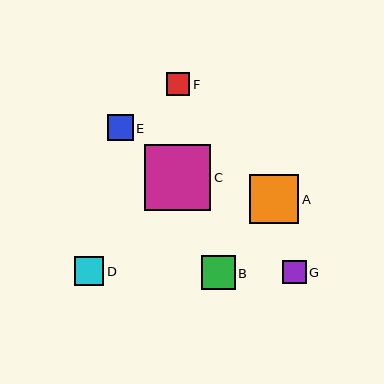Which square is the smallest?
Square F is the smallest with a size of approximately 23 pixels.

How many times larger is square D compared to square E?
Square D is approximately 1.1 times the size of square E.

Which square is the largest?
Square C is the largest with a size of approximately 66 pixels.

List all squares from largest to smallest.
From largest to smallest: C, A, B, D, E, G, F.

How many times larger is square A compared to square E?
Square A is approximately 1.9 times the size of square E.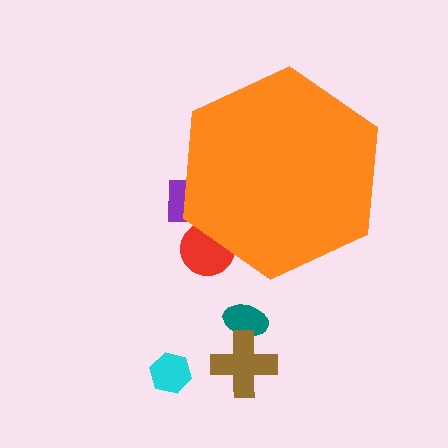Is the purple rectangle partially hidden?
Yes, the purple rectangle is partially hidden behind the orange hexagon.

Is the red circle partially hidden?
Yes, the red circle is partially hidden behind the orange hexagon.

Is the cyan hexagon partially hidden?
No, the cyan hexagon is fully visible.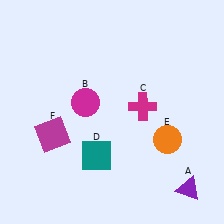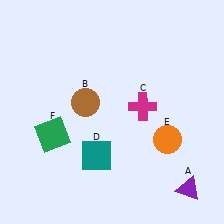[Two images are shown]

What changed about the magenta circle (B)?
In Image 1, B is magenta. In Image 2, it changed to brown.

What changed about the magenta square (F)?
In Image 1, F is magenta. In Image 2, it changed to green.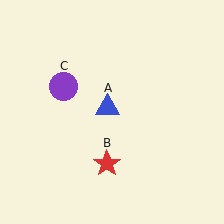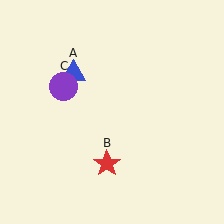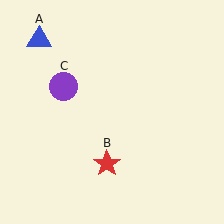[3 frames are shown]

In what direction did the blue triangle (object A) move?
The blue triangle (object A) moved up and to the left.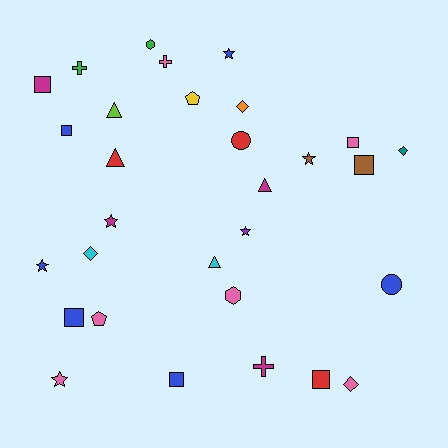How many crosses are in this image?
There are 3 crosses.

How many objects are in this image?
There are 30 objects.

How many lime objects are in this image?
There is 1 lime object.